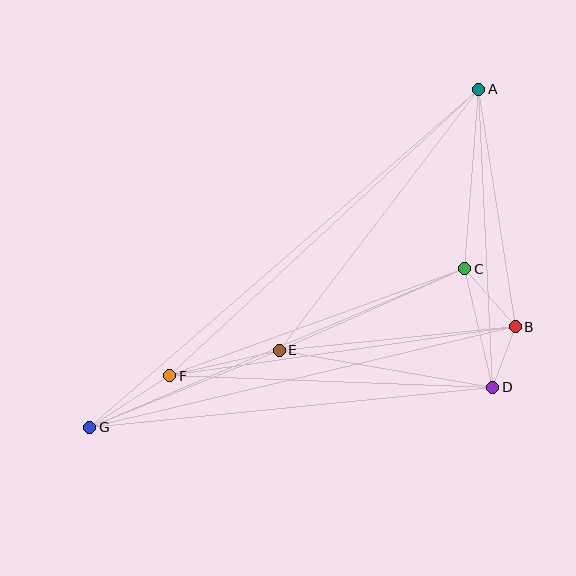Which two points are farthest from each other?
Points A and G are farthest from each other.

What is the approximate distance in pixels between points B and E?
The distance between B and E is approximately 237 pixels.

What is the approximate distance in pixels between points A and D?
The distance between A and D is approximately 298 pixels.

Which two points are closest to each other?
Points B and D are closest to each other.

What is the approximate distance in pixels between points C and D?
The distance between C and D is approximately 122 pixels.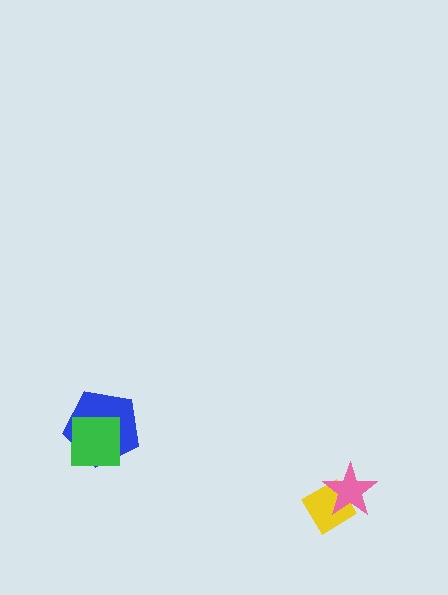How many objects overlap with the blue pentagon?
1 object overlaps with the blue pentagon.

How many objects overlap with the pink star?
1 object overlaps with the pink star.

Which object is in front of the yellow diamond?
The pink star is in front of the yellow diamond.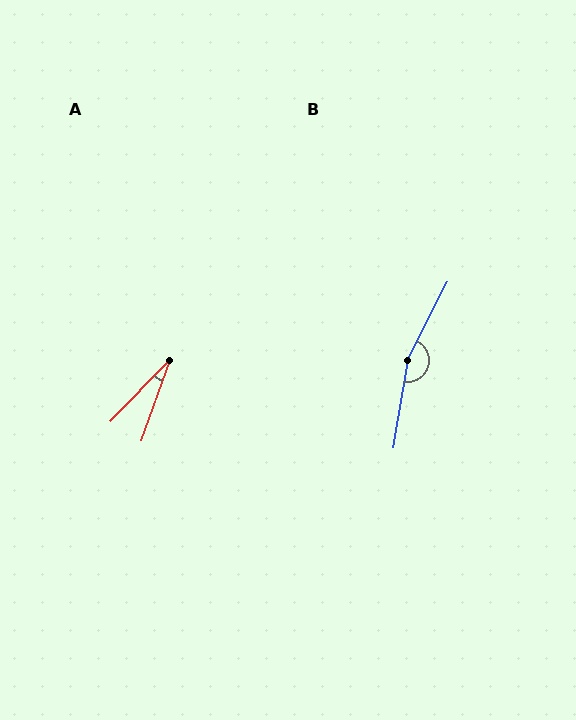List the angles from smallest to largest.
A (25°), B (162°).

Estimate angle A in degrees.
Approximately 25 degrees.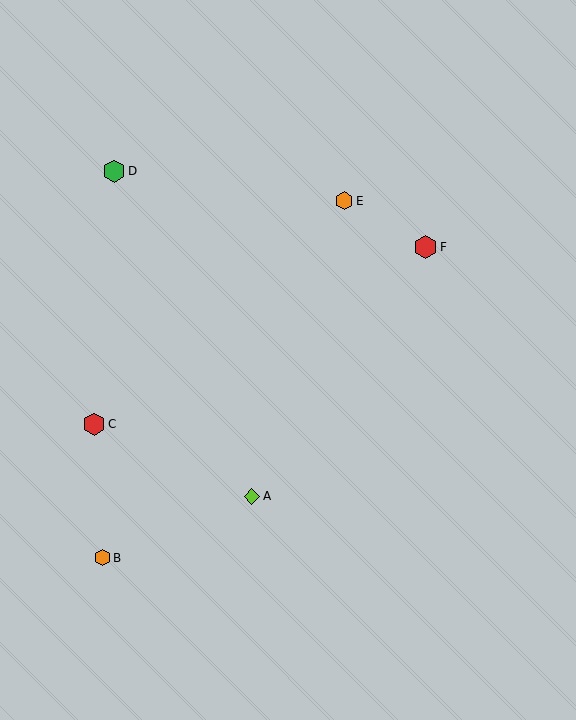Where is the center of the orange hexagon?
The center of the orange hexagon is at (344, 201).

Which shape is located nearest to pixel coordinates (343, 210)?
The orange hexagon (labeled E) at (344, 201) is nearest to that location.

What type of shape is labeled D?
Shape D is a green hexagon.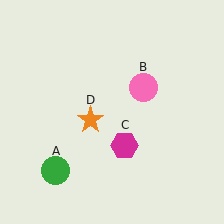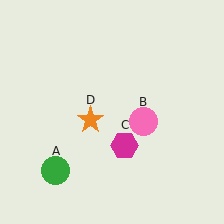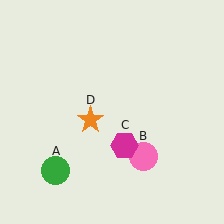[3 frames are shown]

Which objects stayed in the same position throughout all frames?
Green circle (object A) and magenta hexagon (object C) and orange star (object D) remained stationary.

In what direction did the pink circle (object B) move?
The pink circle (object B) moved down.